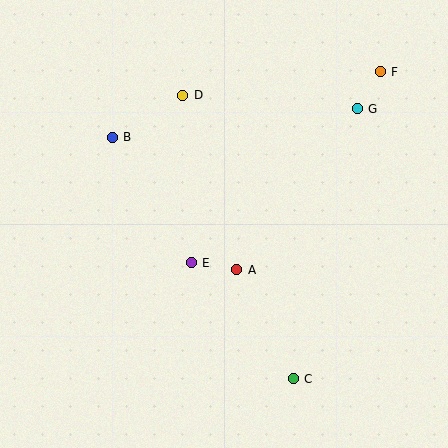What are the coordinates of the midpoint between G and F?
The midpoint between G and F is at (369, 90).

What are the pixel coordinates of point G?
Point G is at (357, 109).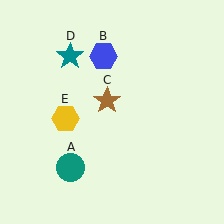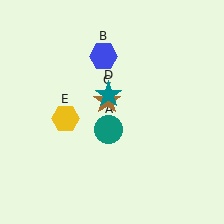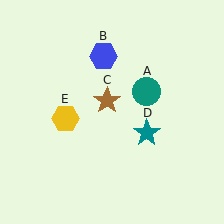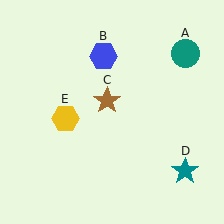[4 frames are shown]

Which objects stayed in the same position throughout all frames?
Blue hexagon (object B) and brown star (object C) and yellow hexagon (object E) remained stationary.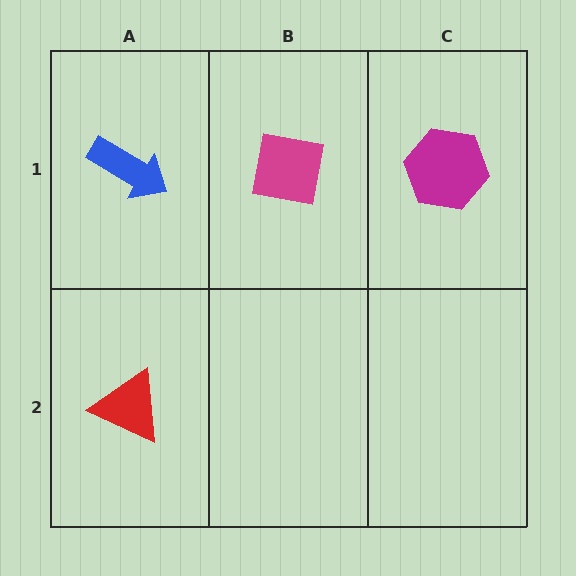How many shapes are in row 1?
3 shapes.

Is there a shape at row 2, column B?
No, that cell is empty.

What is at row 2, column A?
A red triangle.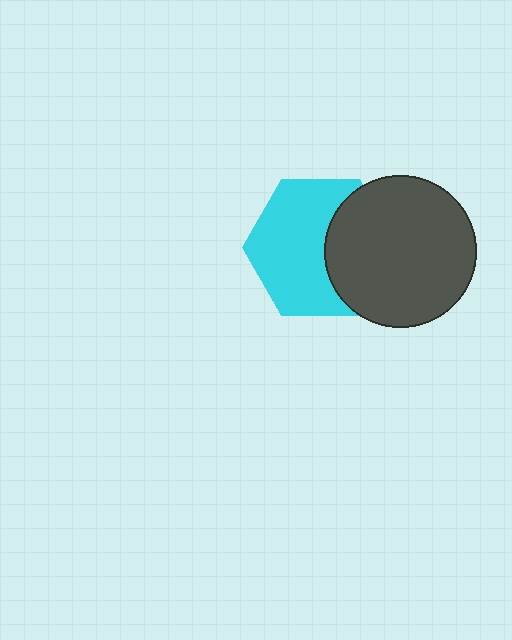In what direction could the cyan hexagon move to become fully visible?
The cyan hexagon could move left. That would shift it out from behind the dark gray circle entirely.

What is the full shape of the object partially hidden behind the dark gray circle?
The partially hidden object is a cyan hexagon.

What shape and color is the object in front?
The object in front is a dark gray circle.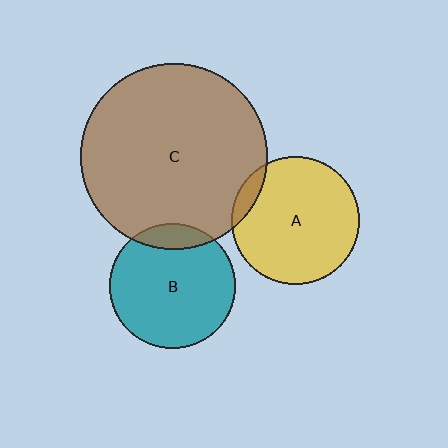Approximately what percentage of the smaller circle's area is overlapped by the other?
Approximately 10%.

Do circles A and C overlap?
Yes.